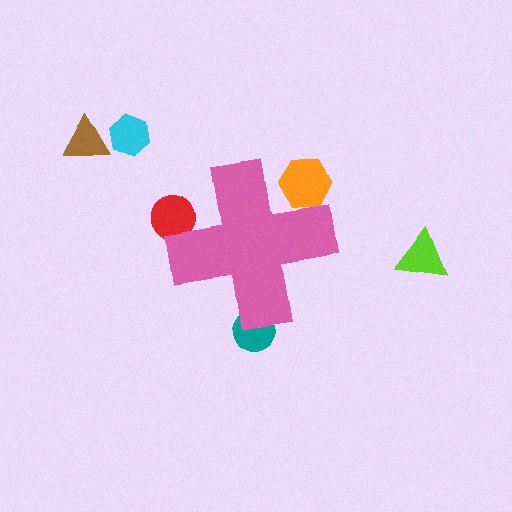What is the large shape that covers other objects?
A pink cross.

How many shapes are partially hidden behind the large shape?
3 shapes are partially hidden.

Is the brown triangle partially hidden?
No, the brown triangle is fully visible.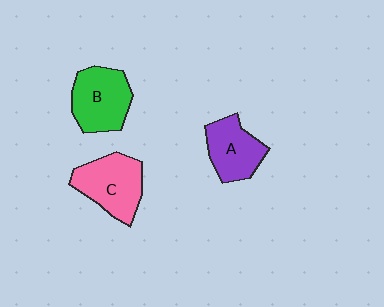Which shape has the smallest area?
Shape A (purple).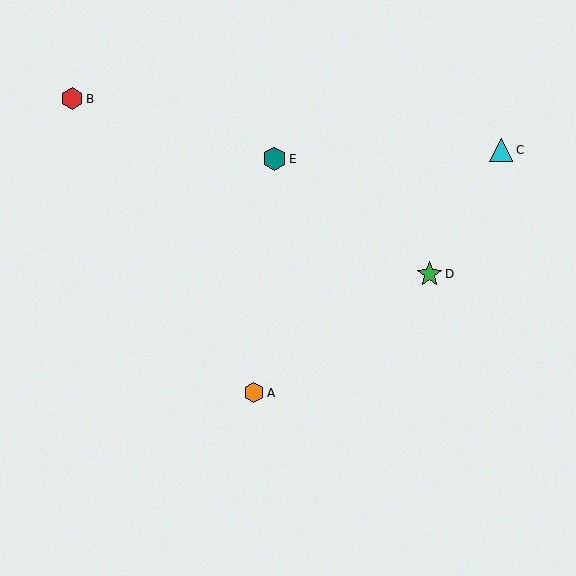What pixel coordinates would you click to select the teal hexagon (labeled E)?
Click at (275, 159) to select the teal hexagon E.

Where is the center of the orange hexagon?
The center of the orange hexagon is at (254, 393).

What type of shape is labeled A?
Shape A is an orange hexagon.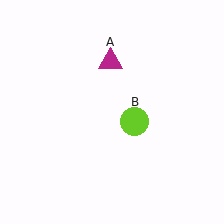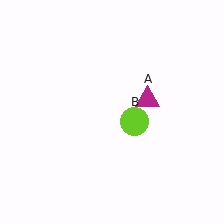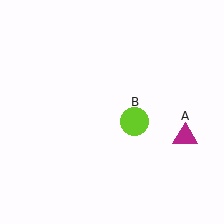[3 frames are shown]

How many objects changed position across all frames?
1 object changed position: magenta triangle (object A).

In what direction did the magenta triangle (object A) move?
The magenta triangle (object A) moved down and to the right.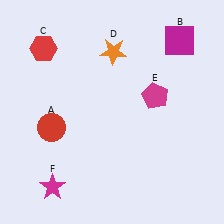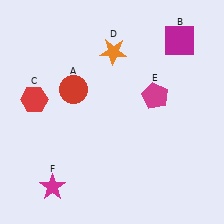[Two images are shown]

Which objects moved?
The objects that moved are: the red circle (A), the red hexagon (C).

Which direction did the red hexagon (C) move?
The red hexagon (C) moved down.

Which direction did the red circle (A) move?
The red circle (A) moved up.